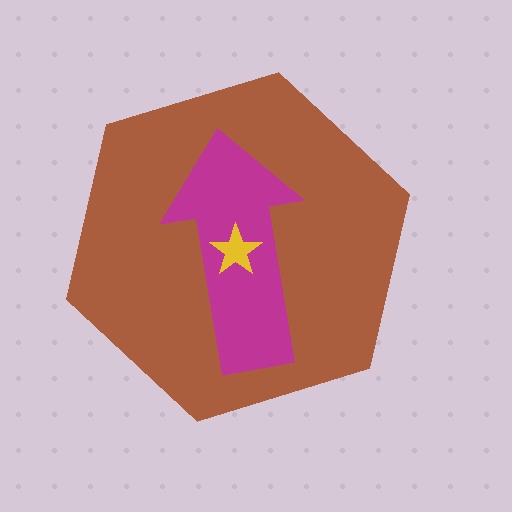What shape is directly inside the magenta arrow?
The yellow star.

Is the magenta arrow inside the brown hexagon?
Yes.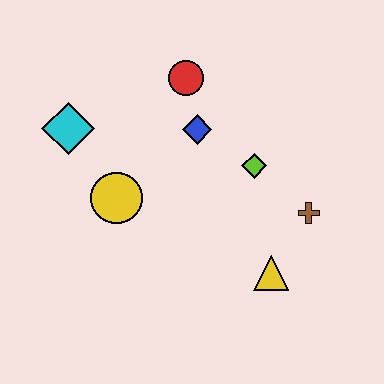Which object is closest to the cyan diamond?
The yellow circle is closest to the cyan diamond.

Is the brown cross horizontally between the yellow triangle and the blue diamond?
No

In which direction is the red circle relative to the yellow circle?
The red circle is above the yellow circle.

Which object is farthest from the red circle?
The yellow triangle is farthest from the red circle.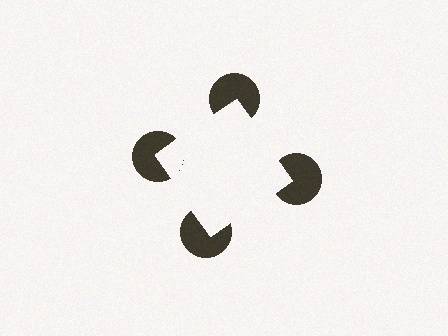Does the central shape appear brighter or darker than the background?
It typically appears slightly brighter than the background, even though no actual brightness change is drawn.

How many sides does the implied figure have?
4 sides.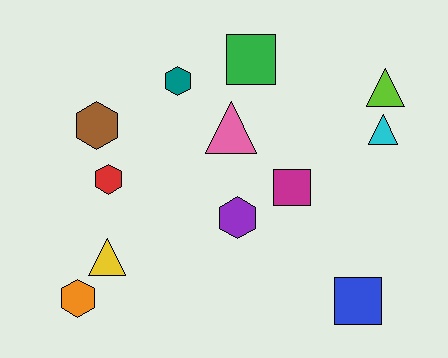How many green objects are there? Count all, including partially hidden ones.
There is 1 green object.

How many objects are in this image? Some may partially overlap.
There are 12 objects.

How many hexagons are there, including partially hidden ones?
There are 5 hexagons.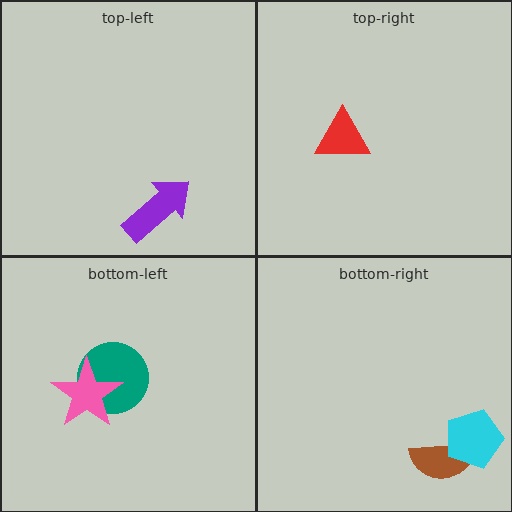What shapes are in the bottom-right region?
The brown semicircle, the cyan pentagon.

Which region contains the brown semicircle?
The bottom-right region.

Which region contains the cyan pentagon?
The bottom-right region.